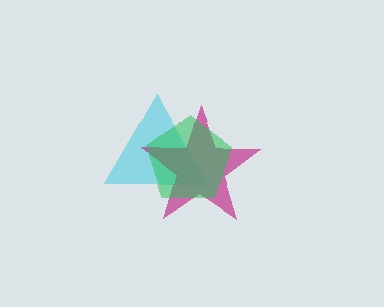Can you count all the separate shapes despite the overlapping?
Yes, there are 3 separate shapes.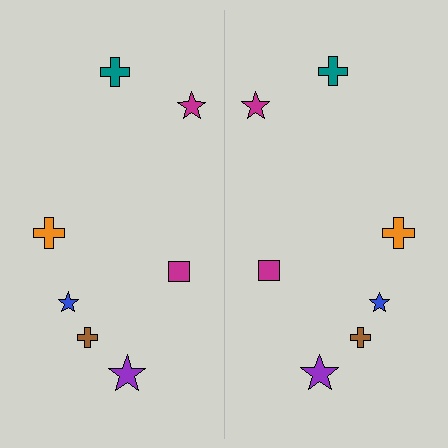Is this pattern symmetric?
Yes, this pattern has bilateral (reflection) symmetry.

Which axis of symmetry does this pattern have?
The pattern has a vertical axis of symmetry running through the center of the image.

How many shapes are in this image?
There are 14 shapes in this image.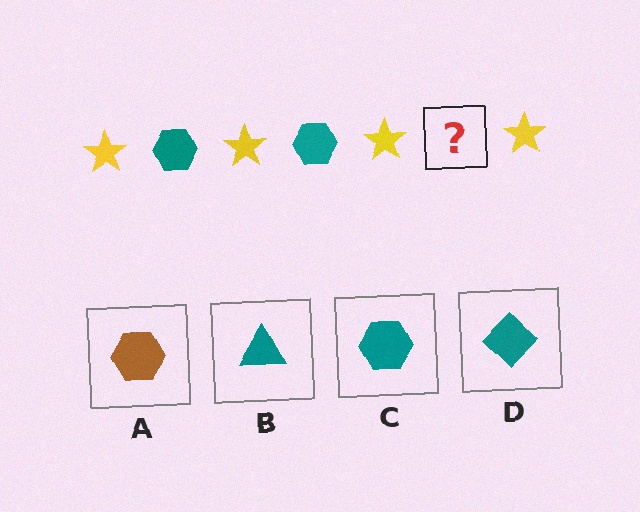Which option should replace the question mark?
Option C.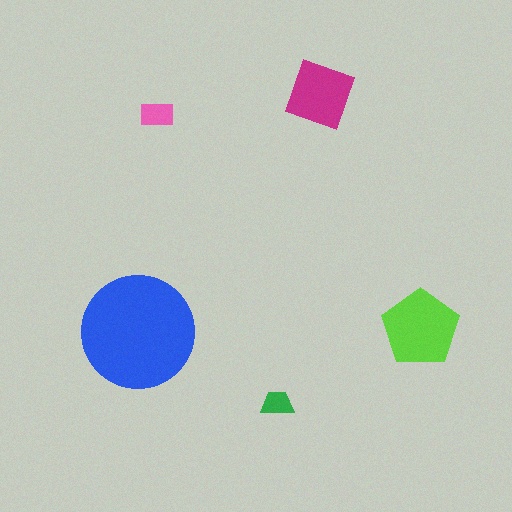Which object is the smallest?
The green trapezoid.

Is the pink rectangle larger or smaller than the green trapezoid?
Larger.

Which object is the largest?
The blue circle.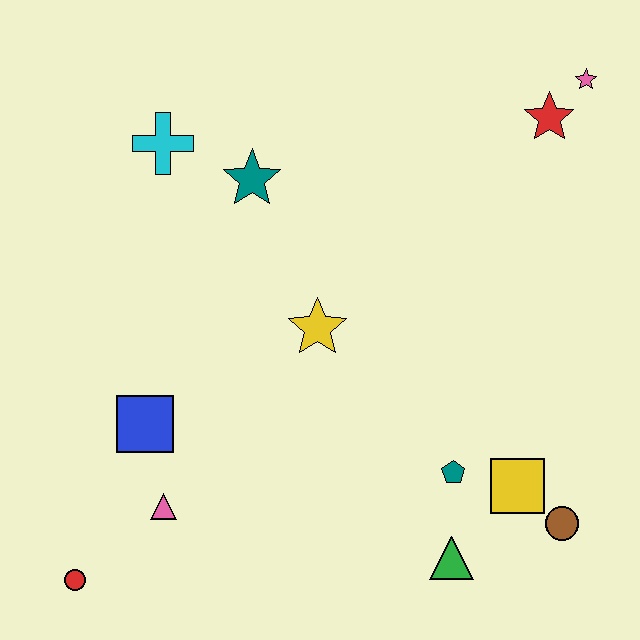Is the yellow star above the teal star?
No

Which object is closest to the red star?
The pink star is closest to the red star.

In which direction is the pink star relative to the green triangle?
The pink star is above the green triangle.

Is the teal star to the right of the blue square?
Yes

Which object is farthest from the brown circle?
The cyan cross is farthest from the brown circle.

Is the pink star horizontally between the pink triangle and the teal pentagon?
No